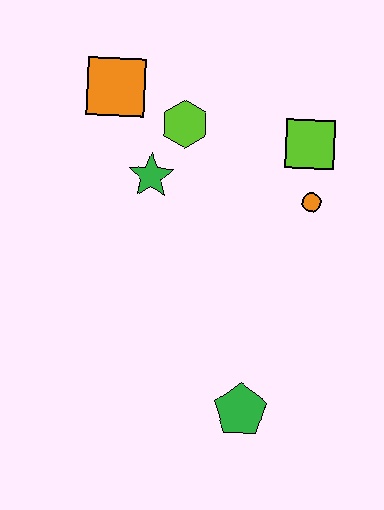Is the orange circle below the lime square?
Yes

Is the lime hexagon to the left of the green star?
No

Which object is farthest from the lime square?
The green pentagon is farthest from the lime square.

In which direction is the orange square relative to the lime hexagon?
The orange square is to the left of the lime hexagon.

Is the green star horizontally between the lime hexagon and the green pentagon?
No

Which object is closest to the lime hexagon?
The green star is closest to the lime hexagon.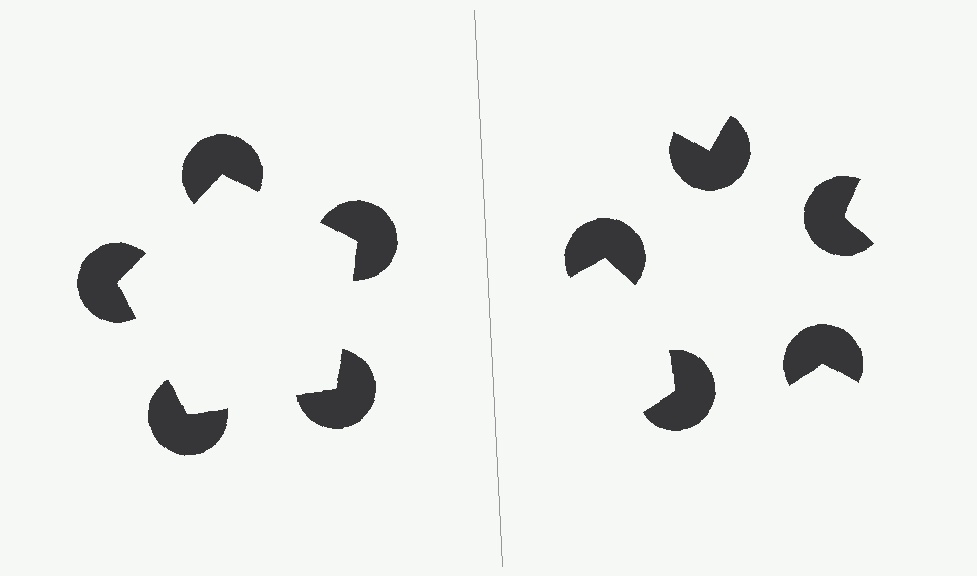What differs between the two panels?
The pac-man discs are positioned identically on both sides; only the wedge orientations differ. On the left they align to a pentagon; on the right they are misaligned.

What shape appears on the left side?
An illusory pentagon.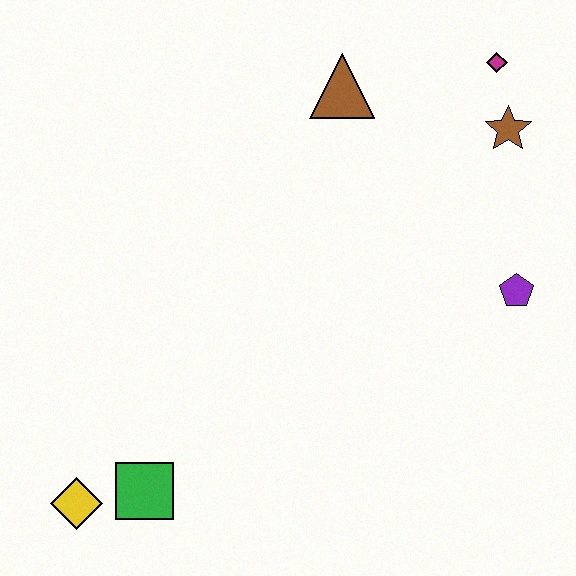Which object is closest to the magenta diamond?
The brown star is closest to the magenta diamond.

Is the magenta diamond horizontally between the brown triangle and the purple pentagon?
Yes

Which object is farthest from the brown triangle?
The yellow diamond is farthest from the brown triangle.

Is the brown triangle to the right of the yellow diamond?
Yes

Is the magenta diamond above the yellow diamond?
Yes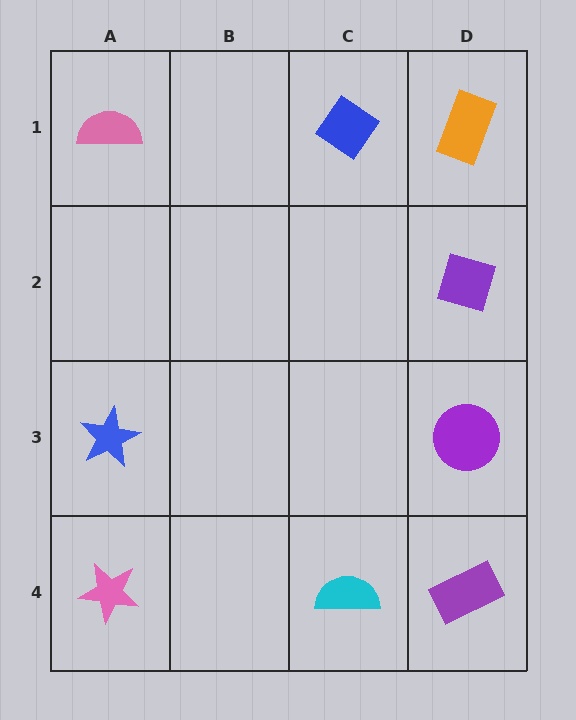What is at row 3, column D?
A purple circle.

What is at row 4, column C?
A cyan semicircle.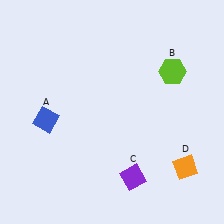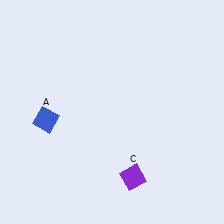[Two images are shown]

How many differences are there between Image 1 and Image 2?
There are 2 differences between the two images.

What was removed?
The lime hexagon (B), the orange diamond (D) were removed in Image 2.